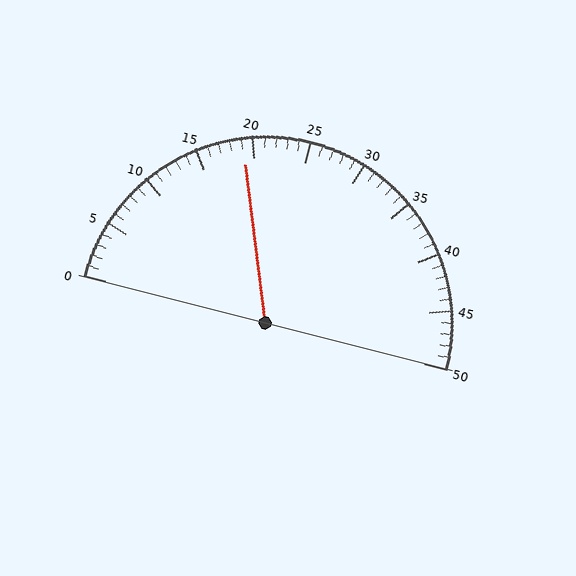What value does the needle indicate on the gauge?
The needle indicates approximately 19.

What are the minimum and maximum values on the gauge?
The gauge ranges from 0 to 50.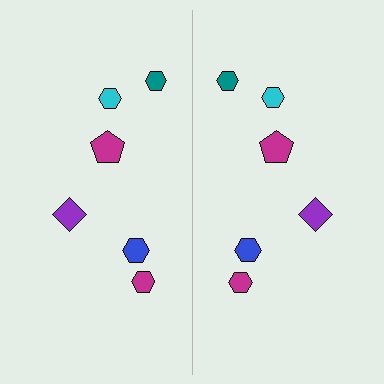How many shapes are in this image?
There are 12 shapes in this image.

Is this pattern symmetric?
Yes, this pattern has bilateral (reflection) symmetry.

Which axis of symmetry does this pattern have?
The pattern has a vertical axis of symmetry running through the center of the image.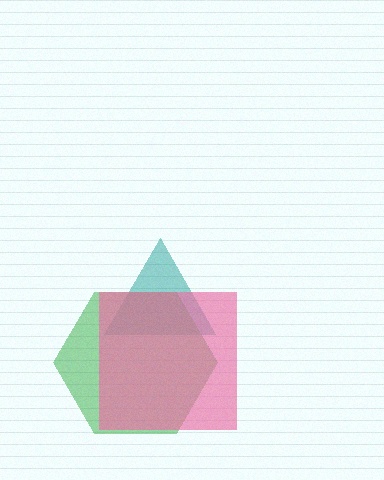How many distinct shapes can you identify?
There are 3 distinct shapes: a teal triangle, a green hexagon, a pink square.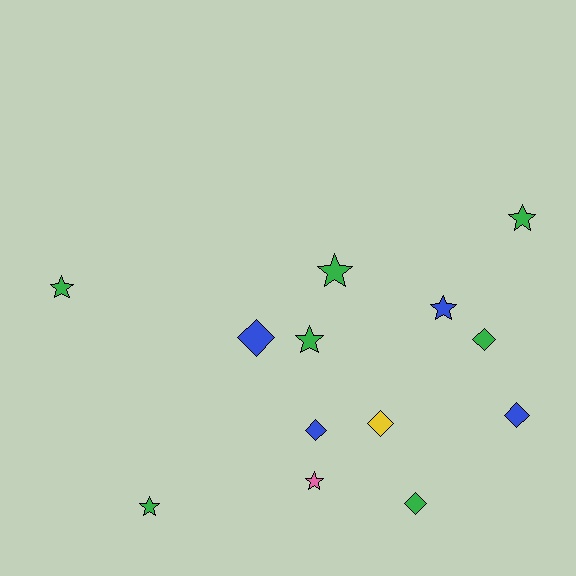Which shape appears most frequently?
Star, with 7 objects.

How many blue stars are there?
There is 1 blue star.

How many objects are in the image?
There are 13 objects.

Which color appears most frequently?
Green, with 7 objects.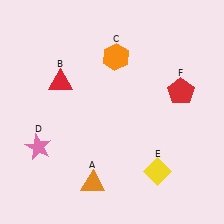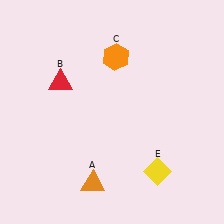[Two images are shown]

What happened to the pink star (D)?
The pink star (D) was removed in Image 2. It was in the bottom-left area of Image 1.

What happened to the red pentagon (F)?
The red pentagon (F) was removed in Image 2. It was in the top-right area of Image 1.